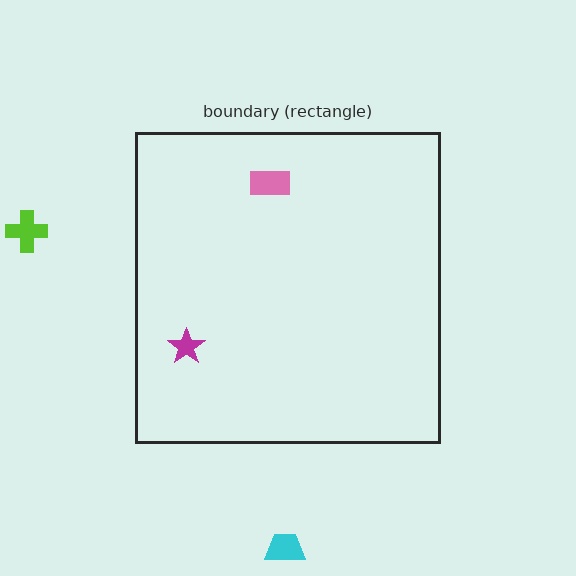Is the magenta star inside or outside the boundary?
Inside.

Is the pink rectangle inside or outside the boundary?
Inside.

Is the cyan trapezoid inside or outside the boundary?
Outside.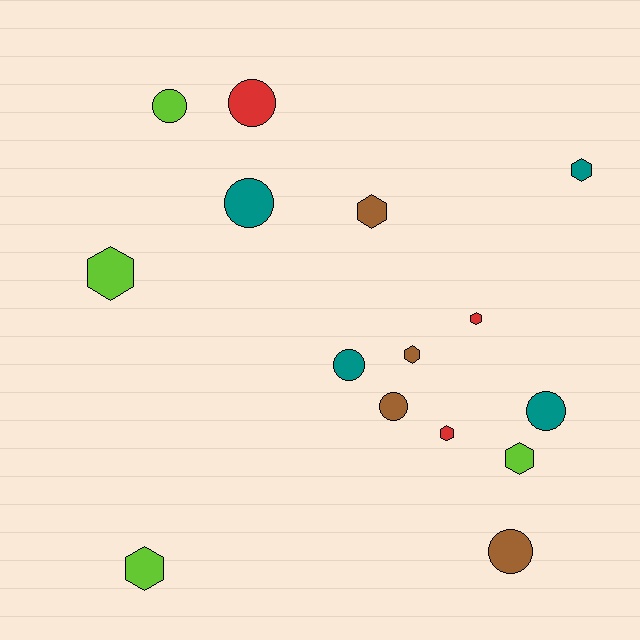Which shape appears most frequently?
Hexagon, with 8 objects.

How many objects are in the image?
There are 15 objects.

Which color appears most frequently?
Brown, with 4 objects.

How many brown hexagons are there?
There are 2 brown hexagons.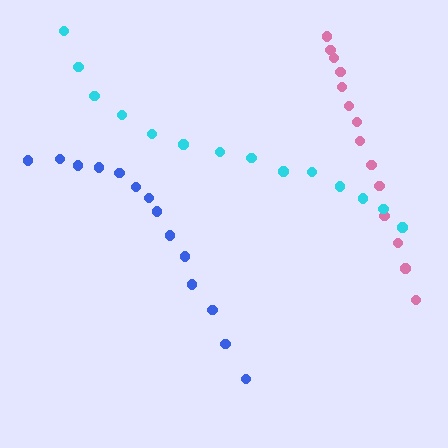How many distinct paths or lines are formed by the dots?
There are 3 distinct paths.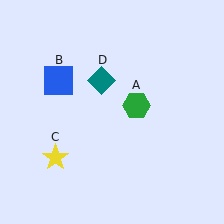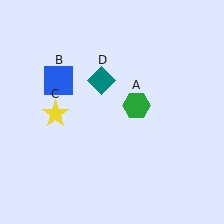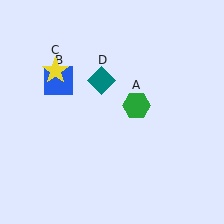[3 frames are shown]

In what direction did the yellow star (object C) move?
The yellow star (object C) moved up.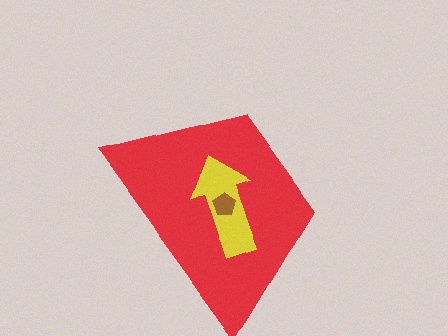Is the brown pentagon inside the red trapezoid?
Yes.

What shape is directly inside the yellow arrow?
The brown pentagon.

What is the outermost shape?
The red trapezoid.